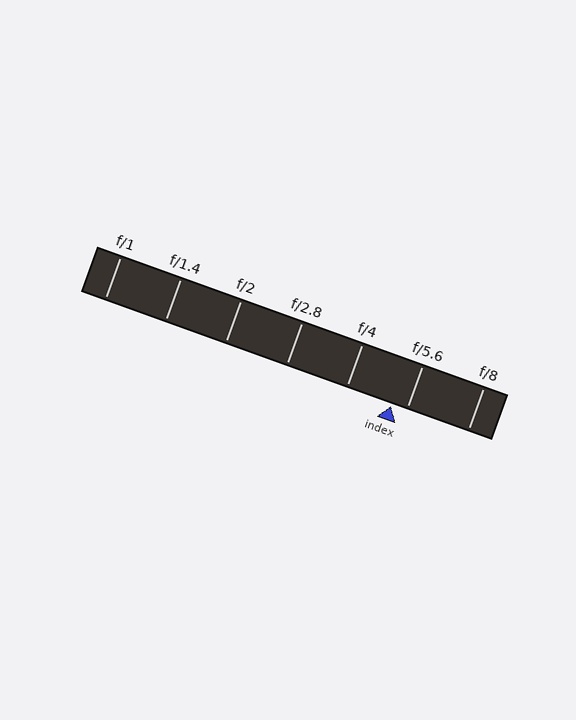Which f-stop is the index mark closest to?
The index mark is closest to f/5.6.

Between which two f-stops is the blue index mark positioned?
The index mark is between f/4 and f/5.6.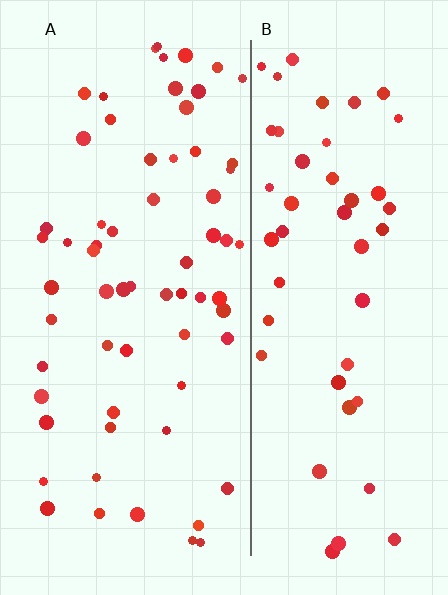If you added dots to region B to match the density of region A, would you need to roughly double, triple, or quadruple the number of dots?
Approximately double.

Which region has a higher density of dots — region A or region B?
A (the left).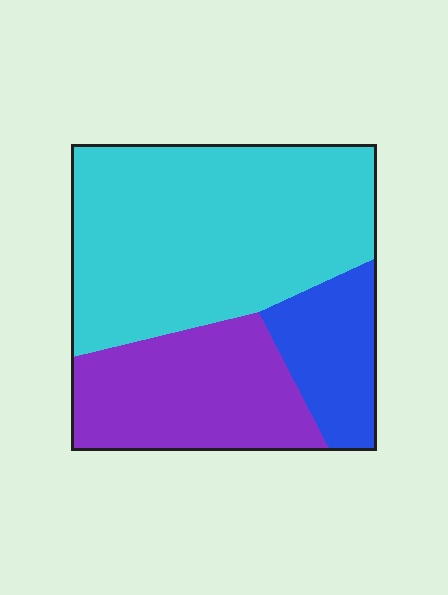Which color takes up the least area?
Blue, at roughly 15%.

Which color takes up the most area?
Cyan, at roughly 55%.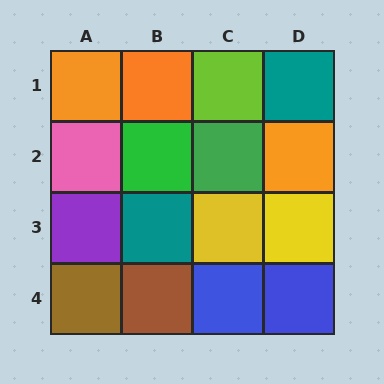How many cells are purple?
1 cell is purple.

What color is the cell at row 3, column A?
Purple.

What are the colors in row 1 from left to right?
Orange, orange, lime, teal.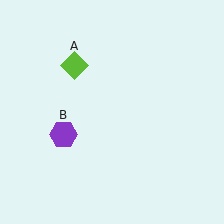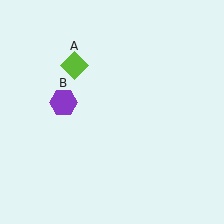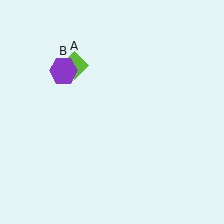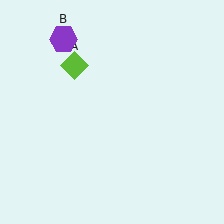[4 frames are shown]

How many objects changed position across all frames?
1 object changed position: purple hexagon (object B).